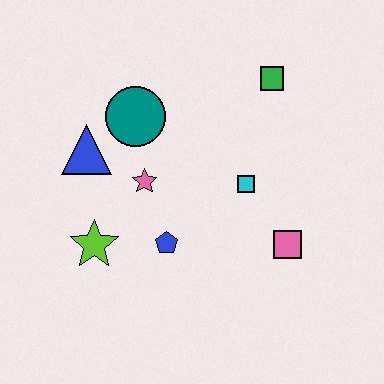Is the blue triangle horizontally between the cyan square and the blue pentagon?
No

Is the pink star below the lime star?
No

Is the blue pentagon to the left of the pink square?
Yes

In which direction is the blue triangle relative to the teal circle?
The blue triangle is to the left of the teal circle.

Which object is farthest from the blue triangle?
The pink square is farthest from the blue triangle.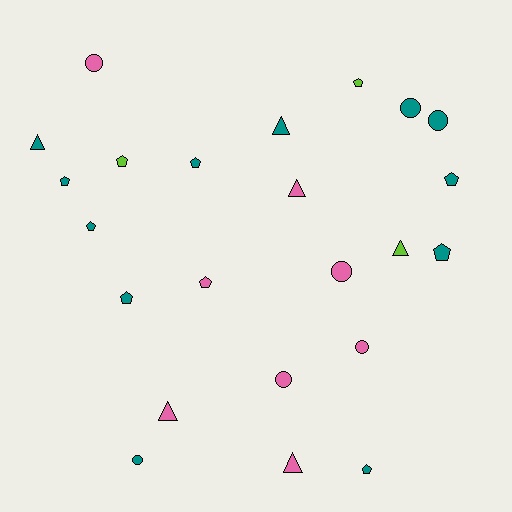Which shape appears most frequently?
Pentagon, with 10 objects.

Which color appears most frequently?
Teal, with 12 objects.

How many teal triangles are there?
There are 2 teal triangles.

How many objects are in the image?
There are 23 objects.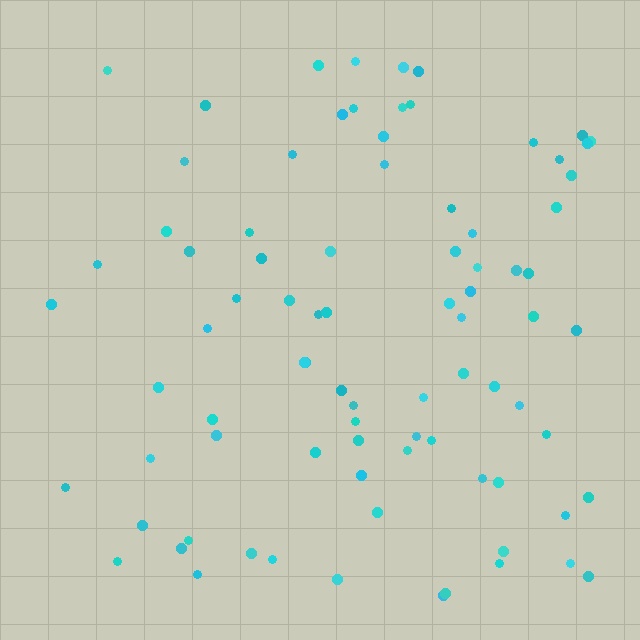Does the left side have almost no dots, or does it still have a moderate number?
Still a moderate number, just noticeably fewer than the right.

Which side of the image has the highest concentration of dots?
The right.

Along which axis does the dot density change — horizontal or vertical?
Horizontal.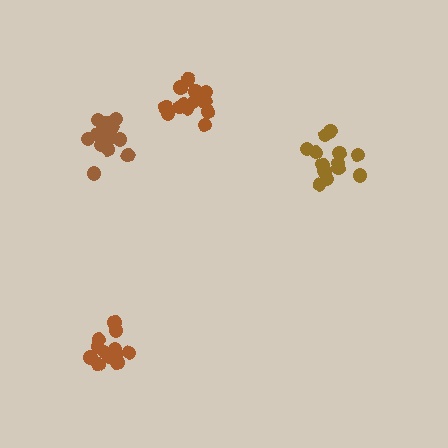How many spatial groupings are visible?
There are 4 spatial groupings.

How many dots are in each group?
Group 1: 13 dots, Group 2: 15 dots, Group 3: 13 dots, Group 4: 14 dots (55 total).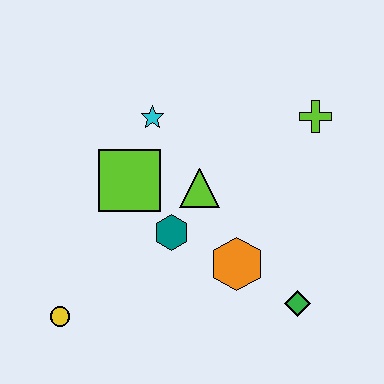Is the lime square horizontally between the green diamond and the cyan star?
No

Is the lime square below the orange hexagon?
No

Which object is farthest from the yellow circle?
The lime cross is farthest from the yellow circle.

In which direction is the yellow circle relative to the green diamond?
The yellow circle is to the left of the green diamond.